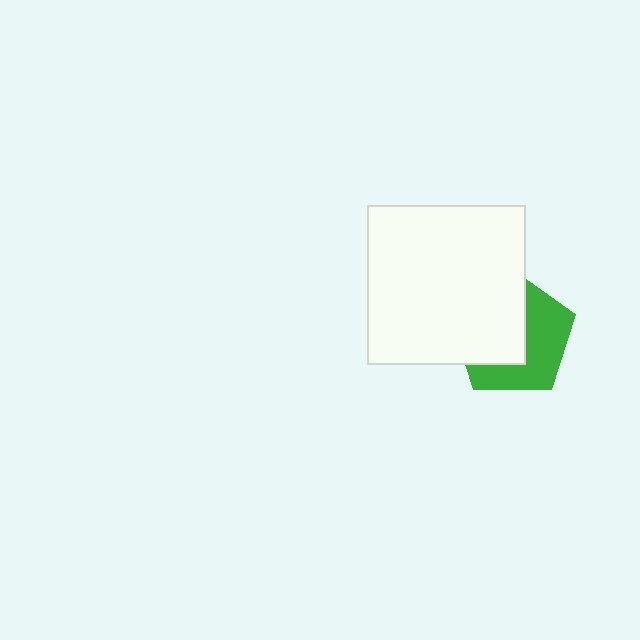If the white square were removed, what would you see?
You would see the complete green pentagon.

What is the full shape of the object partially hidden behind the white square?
The partially hidden object is a green pentagon.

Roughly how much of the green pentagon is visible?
About half of it is visible (roughly 49%).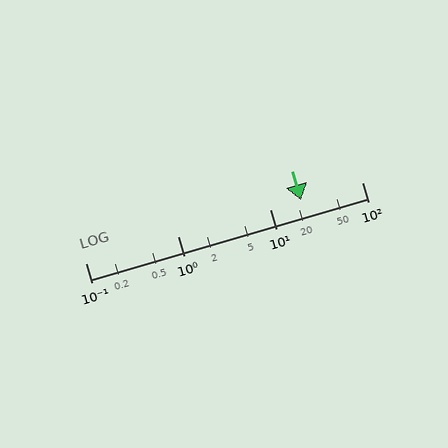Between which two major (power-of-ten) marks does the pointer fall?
The pointer is between 10 and 100.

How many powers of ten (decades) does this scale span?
The scale spans 3 decades, from 0.1 to 100.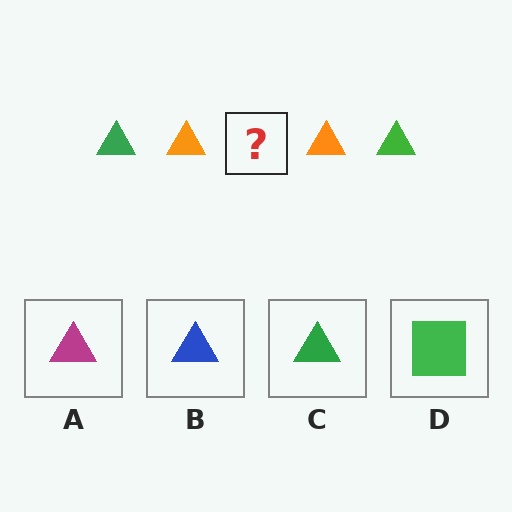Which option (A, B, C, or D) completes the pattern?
C.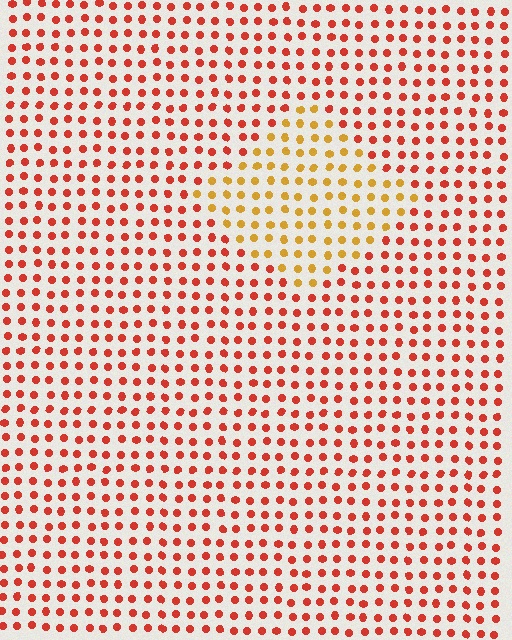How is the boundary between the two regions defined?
The boundary is defined purely by a slight shift in hue (about 38 degrees). Spacing, size, and orientation are identical on both sides.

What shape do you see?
I see a diamond.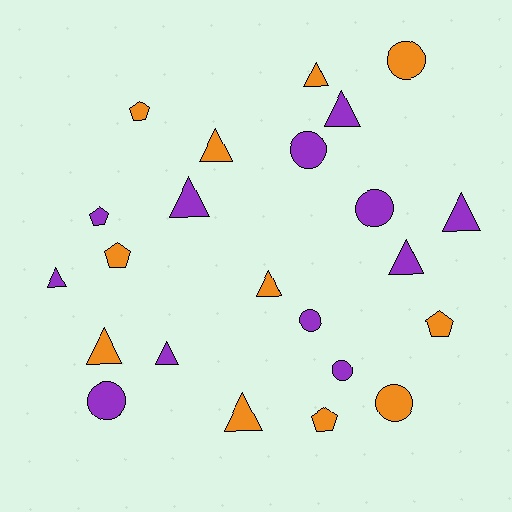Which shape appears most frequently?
Triangle, with 11 objects.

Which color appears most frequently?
Purple, with 12 objects.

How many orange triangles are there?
There are 5 orange triangles.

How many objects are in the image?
There are 23 objects.